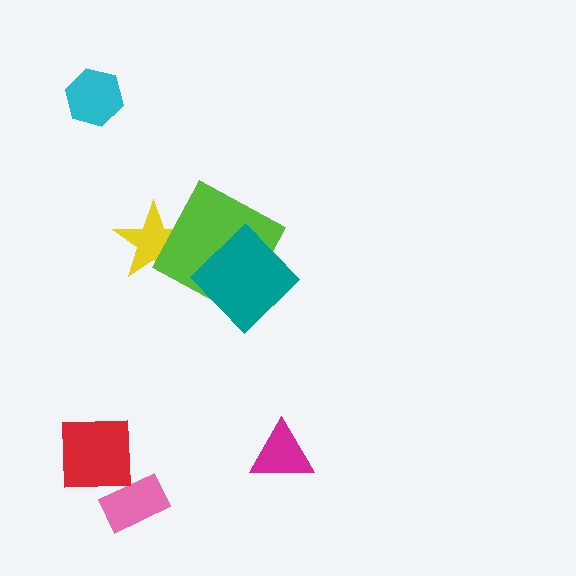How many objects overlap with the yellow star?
1 object overlaps with the yellow star.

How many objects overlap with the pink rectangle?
1 object overlaps with the pink rectangle.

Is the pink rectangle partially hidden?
Yes, it is partially covered by another shape.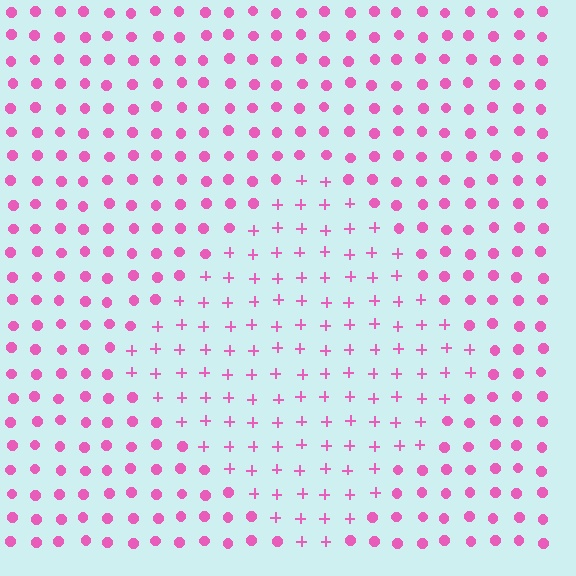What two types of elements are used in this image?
The image uses plus signs inside the diamond region and circles outside it.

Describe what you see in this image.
The image is filled with small pink elements arranged in a uniform grid. A diamond-shaped region contains plus signs, while the surrounding area contains circles. The boundary is defined purely by the change in element shape.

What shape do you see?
I see a diamond.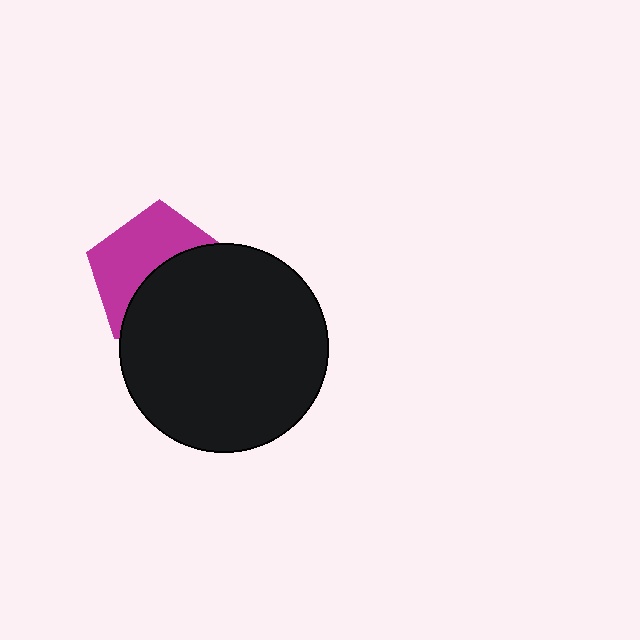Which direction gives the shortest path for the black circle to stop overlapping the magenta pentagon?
Moving down gives the shortest separation.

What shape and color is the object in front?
The object in front is a black circle.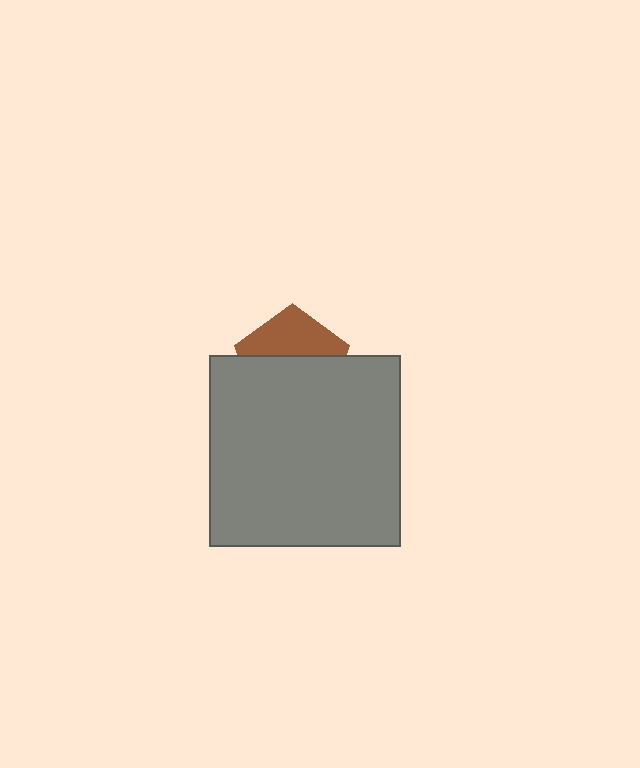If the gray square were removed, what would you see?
You would see the complete brown pentagon.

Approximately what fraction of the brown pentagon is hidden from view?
Roughly 60% of the brown pentagon is hidden behind the gray square.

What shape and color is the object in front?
The object in front is a gray square.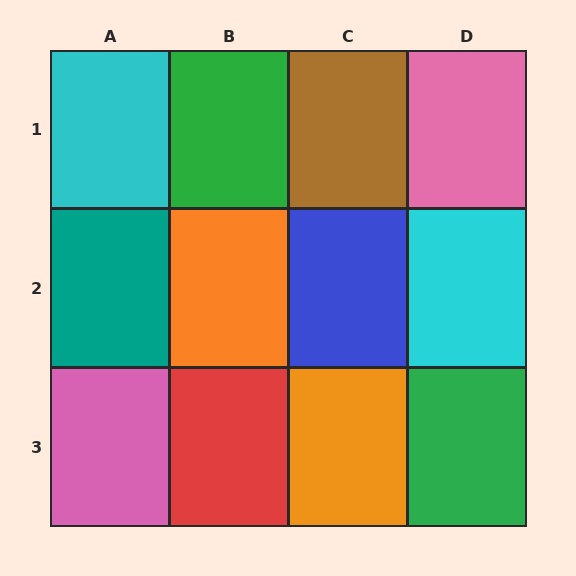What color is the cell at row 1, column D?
Pink.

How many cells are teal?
1 cell is teal.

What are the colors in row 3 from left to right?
Pink, red, orange, green.